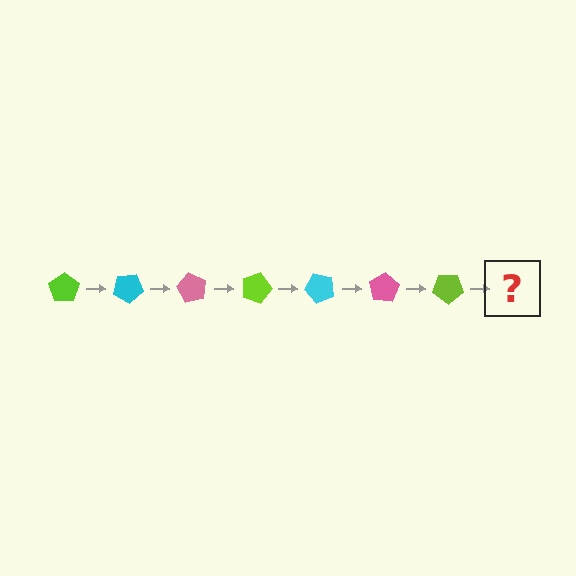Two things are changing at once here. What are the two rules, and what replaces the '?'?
The two rules are that it rotates 30 degrees each step and the color cycles through lime, cyan, and pink. The '?' should be a cyan pentagon, rotated 210 degrees from the start.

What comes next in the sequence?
The next element should be a cyan pentagon, rotated 210 degrees from the start.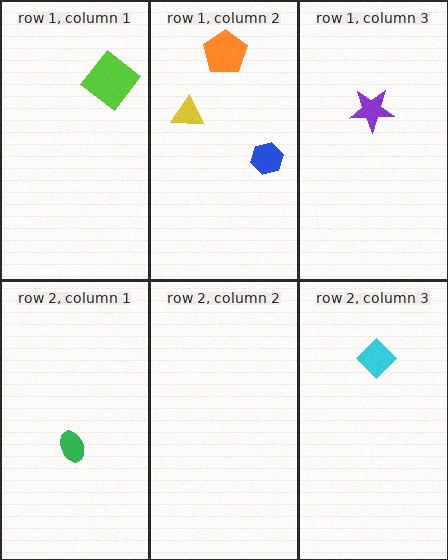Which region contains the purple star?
The row 1, column 3 region.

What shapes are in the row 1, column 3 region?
The purple star.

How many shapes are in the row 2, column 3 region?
1.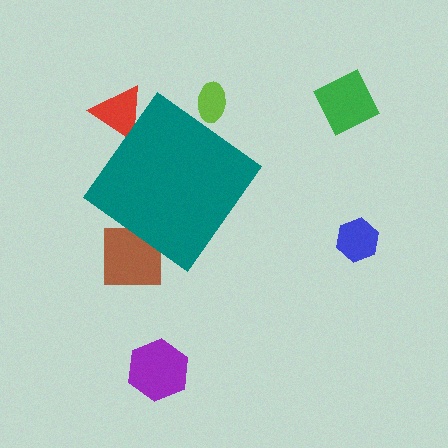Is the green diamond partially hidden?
No, the green diamond is fully visible.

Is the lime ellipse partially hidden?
Yes, the lime ellipse is partially hidden behind the teal diamond.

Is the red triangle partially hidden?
Yes, the red triangle is partially hidden behind the teal diamond.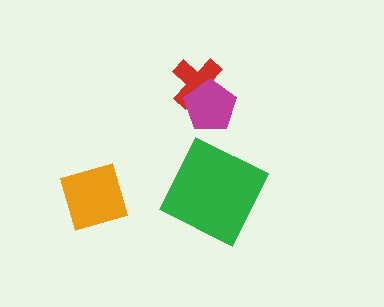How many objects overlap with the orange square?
0 objects overlap with the orange square.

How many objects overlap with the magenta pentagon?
1 object overlaps with the magenta pentagon.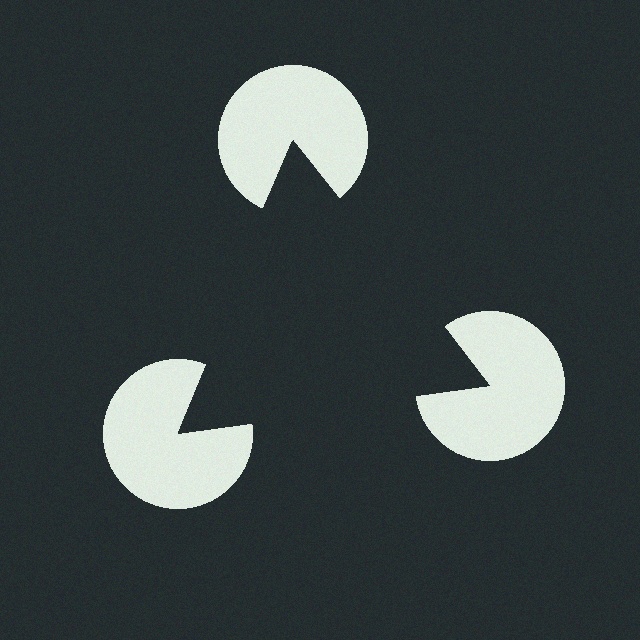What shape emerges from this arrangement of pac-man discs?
An illusory triangle — its edges are inferred from the aligned wedge cuts in the pac-man discs, not physically drawn.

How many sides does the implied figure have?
3 sides.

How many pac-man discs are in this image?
There are 3 — one at each vertex of the illusory triangle.